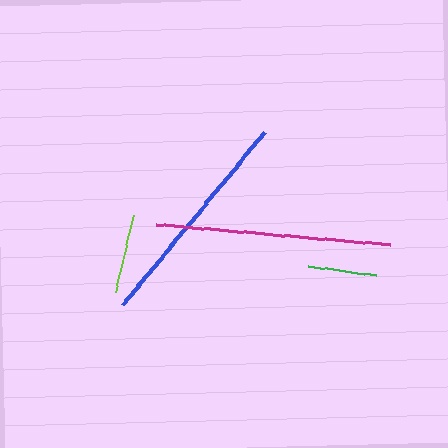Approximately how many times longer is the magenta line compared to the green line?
The magenta line is approximately 3.4 times the length of the green line.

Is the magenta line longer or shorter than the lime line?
The magenta line is longer than the lime line.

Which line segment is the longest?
The magenta line is the longest at approximately 234 pixels.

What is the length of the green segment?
The green segment is approximately 68 pixels long.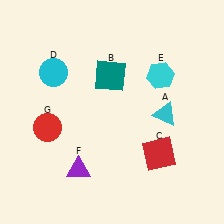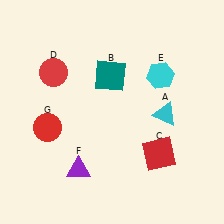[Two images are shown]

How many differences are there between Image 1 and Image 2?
There is 1 difference between the two images.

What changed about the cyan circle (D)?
In Image 1, D is cyan. In Image 2, it changed to red.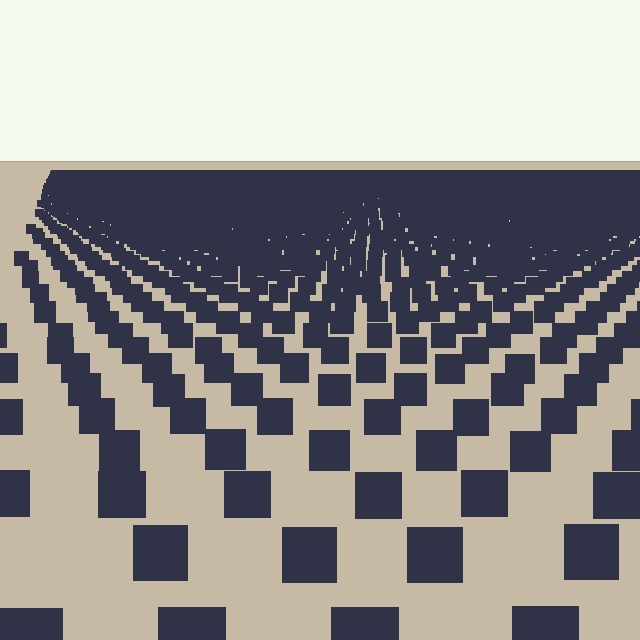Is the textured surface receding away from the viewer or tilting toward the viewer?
The surface is receding away from the viewer. Texture elements get smaller and denser toward the top.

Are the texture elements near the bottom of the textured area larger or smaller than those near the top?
Larger. Near the bottom, elements are closer to the viewer and appear at a bigger on-screen size.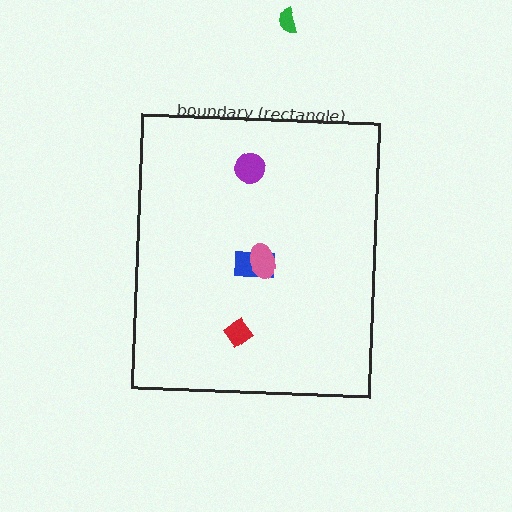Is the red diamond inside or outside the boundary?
Inside.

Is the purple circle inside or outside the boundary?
Inside.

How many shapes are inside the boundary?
4 inside, 1 outside.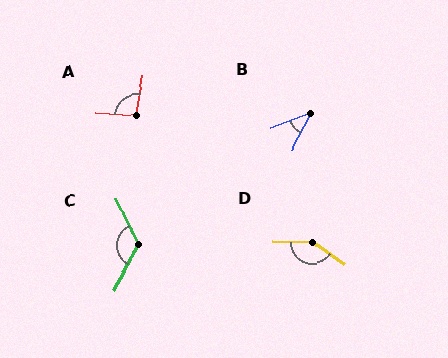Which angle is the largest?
D, at approximately 146 degrees.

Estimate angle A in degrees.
Approximately 96 degrees.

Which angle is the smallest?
B, at approximately 42 degrees.